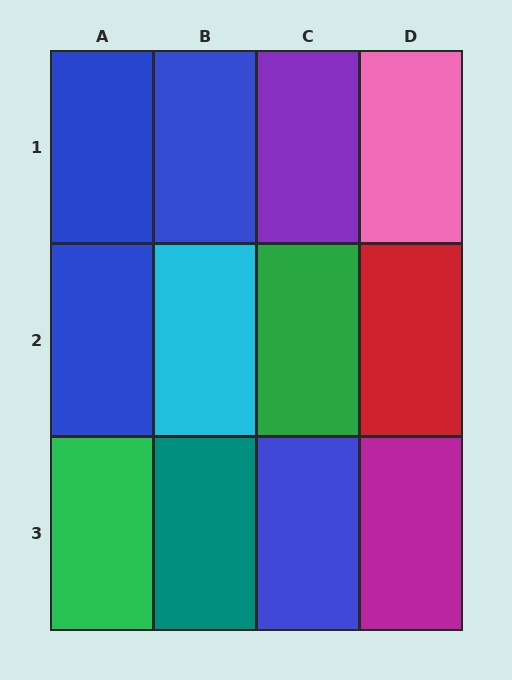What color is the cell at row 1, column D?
Pink.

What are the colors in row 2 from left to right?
Blue, cyan, green, red.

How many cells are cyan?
1 cell is cyan.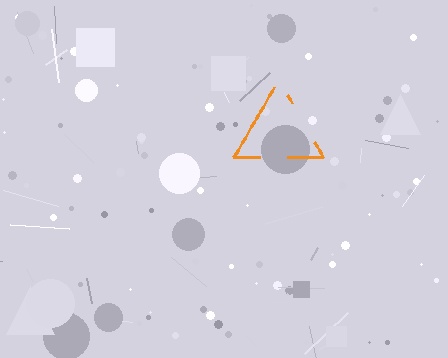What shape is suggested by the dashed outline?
The dashed outline suggests a triangle.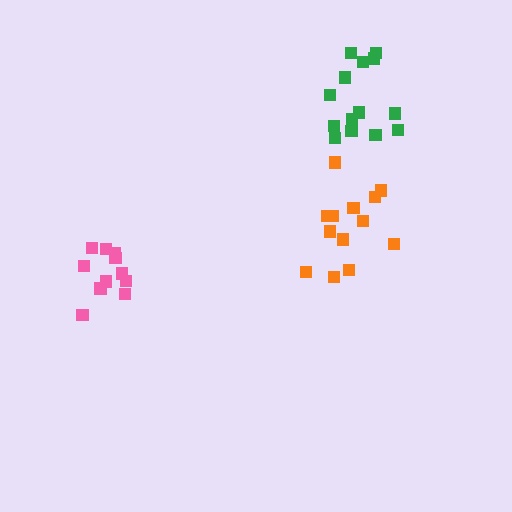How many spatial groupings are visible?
There are 3 spatial groupings.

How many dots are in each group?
Group 1: 13 dots, Group 2: 11 dots, Group 3: 14 dots (38 total).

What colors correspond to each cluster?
The clusters are colored: orange, pink, green.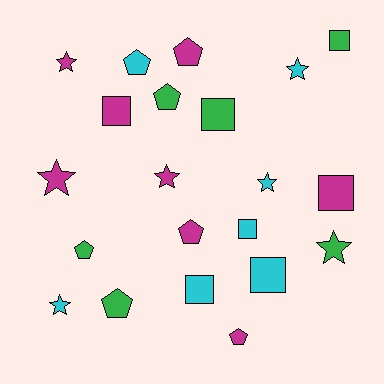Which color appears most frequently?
Magenta, with 8 objects.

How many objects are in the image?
There are 21 objects.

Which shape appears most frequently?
Pentagon, with 7 objects.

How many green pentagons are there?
There are 3 green pentagons.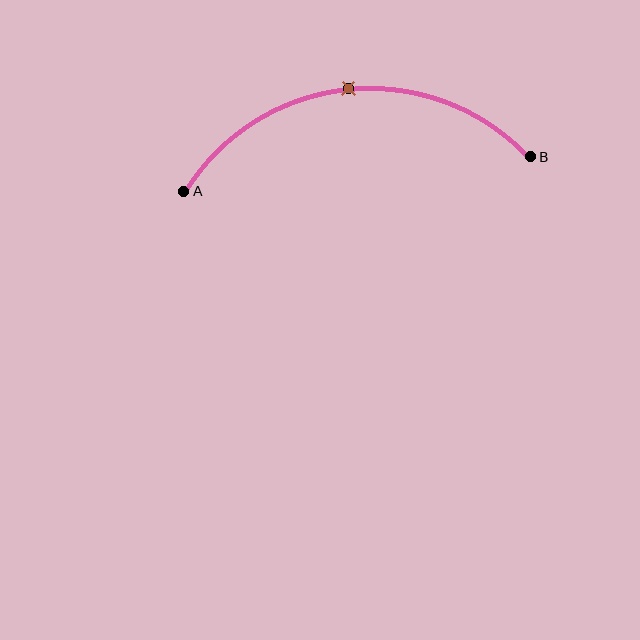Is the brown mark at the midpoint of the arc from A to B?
Yes. The brown mark lies on the arc at equal arc-length from both A and B — it is the arc midpoint.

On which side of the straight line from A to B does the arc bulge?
The arc bulges above the straight line connecting A and B.